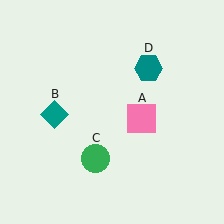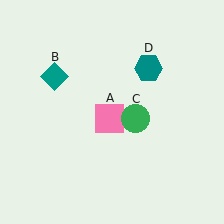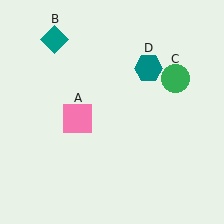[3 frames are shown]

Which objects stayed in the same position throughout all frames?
Teal hexagon (object D) remained stationary.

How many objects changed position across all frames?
3 objects changed position: pink square (object A), teal diamond (object B), green circle (object C).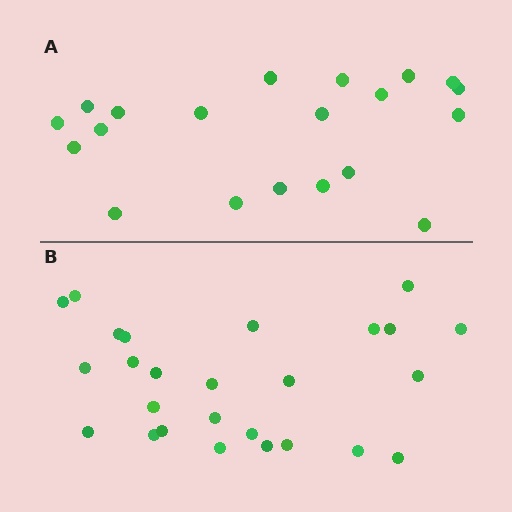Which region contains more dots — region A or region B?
Region B (the bottom region) has more dots.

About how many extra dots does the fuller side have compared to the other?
Region B has about 6 more dots than region A.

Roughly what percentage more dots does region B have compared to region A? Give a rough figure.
About 30% more.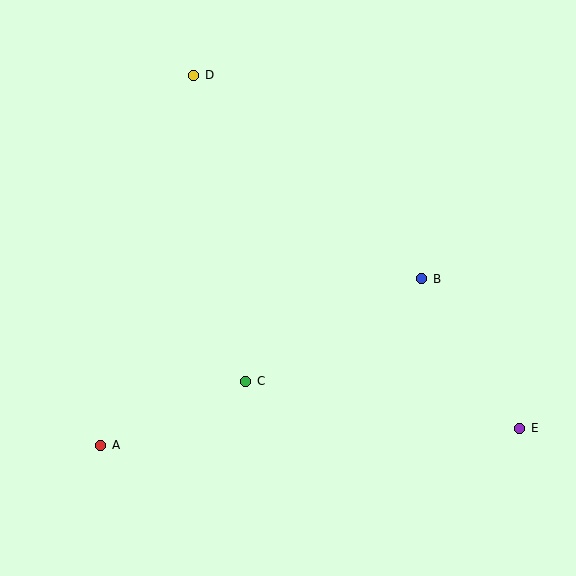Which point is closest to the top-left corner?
Point D is closest to the top-left corner.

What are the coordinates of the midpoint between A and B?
The midpoint between A and B is at (261, 362).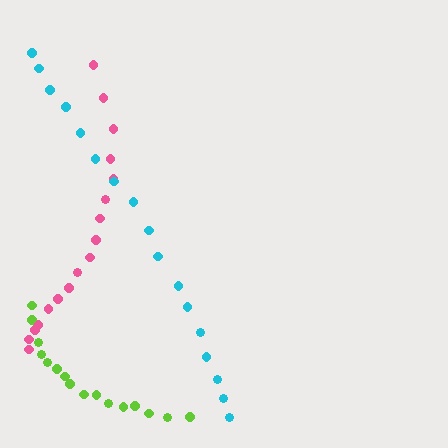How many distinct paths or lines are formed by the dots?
There are 3 distinct paths.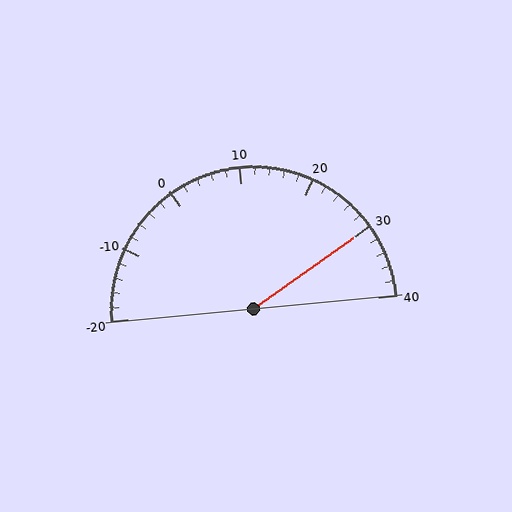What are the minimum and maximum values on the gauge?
The gauge ranges from -20 to 40.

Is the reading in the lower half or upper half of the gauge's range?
The reading is in the upper half of the range (-20 to 40).